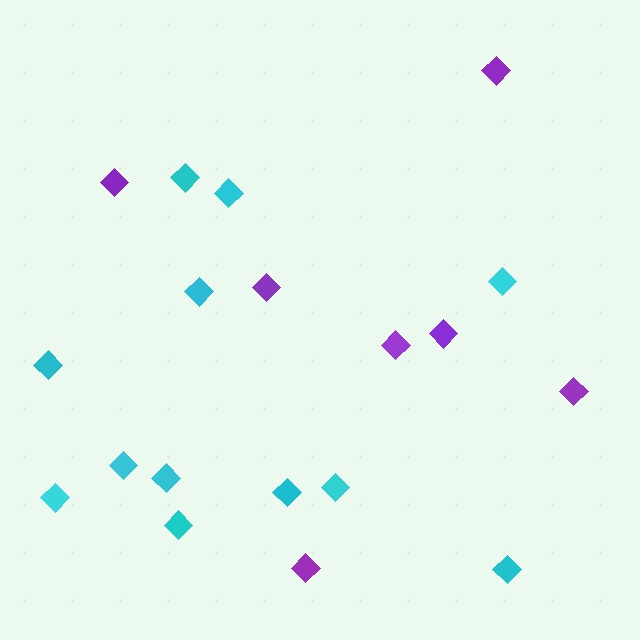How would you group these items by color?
There are 2 groups: one group of purple diamonds (7) and one group of cyan diamonds (12).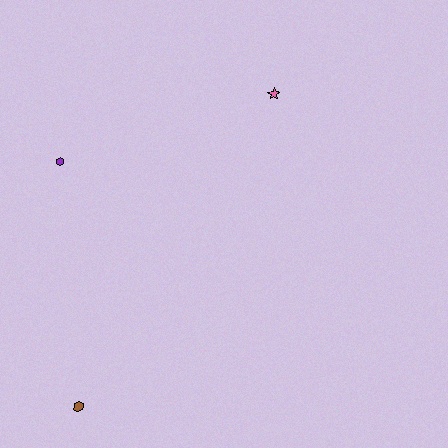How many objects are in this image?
There are 3 objects.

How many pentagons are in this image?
There are no pentagons.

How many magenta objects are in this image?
There are no magenta objects.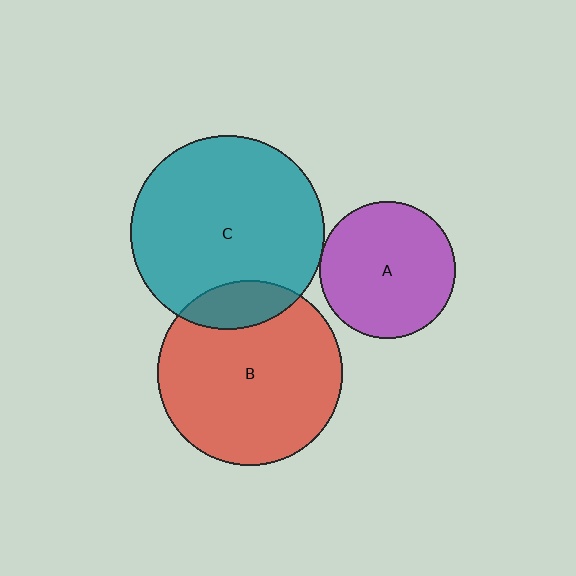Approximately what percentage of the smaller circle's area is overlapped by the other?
Approximately 15%.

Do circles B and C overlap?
Yes.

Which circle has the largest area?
Circle C (teal).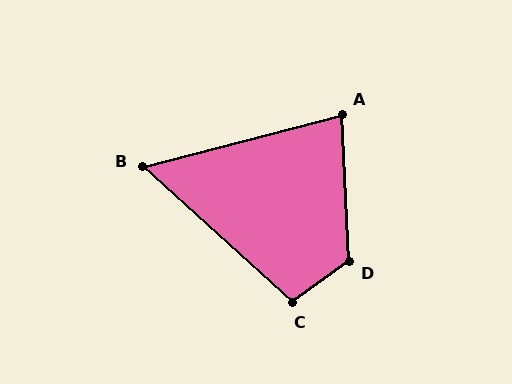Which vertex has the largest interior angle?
D, at approximately 123 degrees.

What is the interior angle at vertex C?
Approximately 102 degrees (obtuse).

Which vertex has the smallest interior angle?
B, at approximately 57 degrees.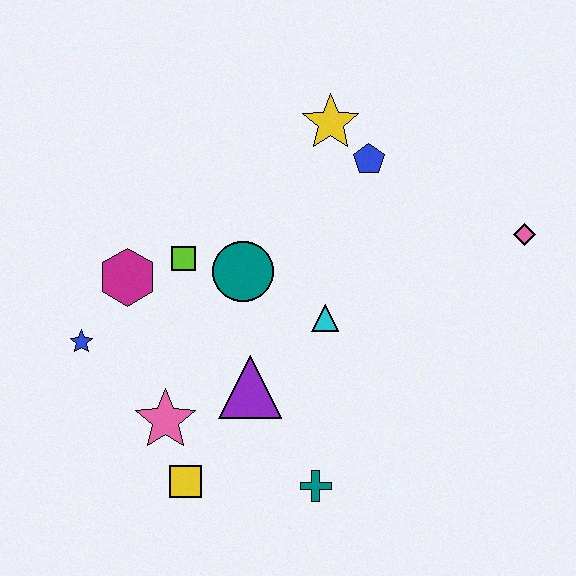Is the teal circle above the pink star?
Yes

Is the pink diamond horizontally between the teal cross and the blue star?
No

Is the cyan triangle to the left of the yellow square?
No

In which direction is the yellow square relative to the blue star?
The yellow square is below the blue star.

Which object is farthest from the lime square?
The pink diamond is farthest from the lime square.